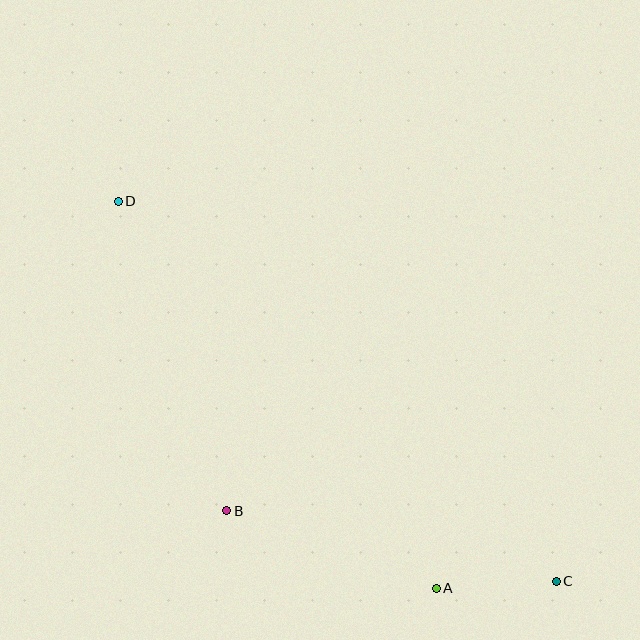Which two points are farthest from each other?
Points C and D are farthest from each other.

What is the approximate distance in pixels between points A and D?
The distance between A and D is approximately 501 pixels.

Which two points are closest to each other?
Points A and C are closest to each other.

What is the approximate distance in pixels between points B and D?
The distance between B and D is approximately 328 pixels.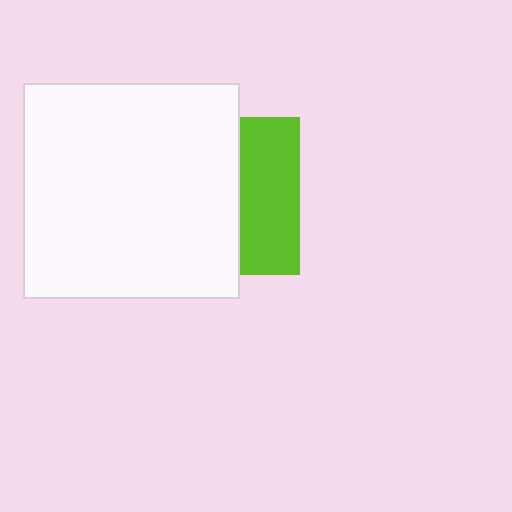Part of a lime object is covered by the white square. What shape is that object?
It is a square.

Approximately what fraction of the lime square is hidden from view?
Roughly 62% of the lime square is hidden behind the white square.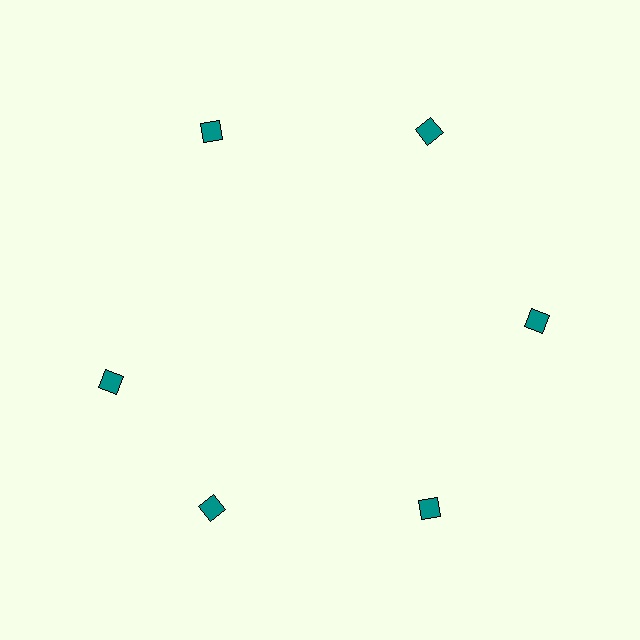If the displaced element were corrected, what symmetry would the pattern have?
It would have 6-fold rotational symmetry — the pattern would map onto itself every 60 degrees.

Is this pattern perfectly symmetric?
No. The 6 teal diamonds are arranged in a ring, but one element near the 9 o'clock position is rotated out of alignment along the ring, breaking the 6-fold rotational symmetry.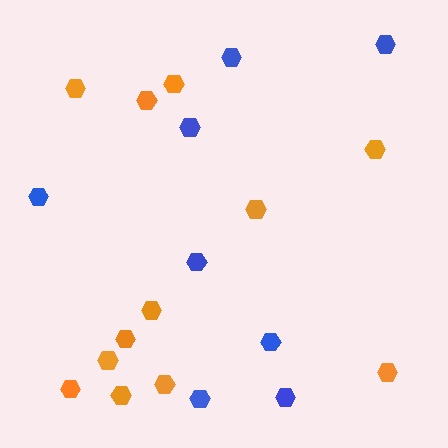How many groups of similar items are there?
There are 2 groups: one group of blue hexagons (8) and one group of orange hexagons (12).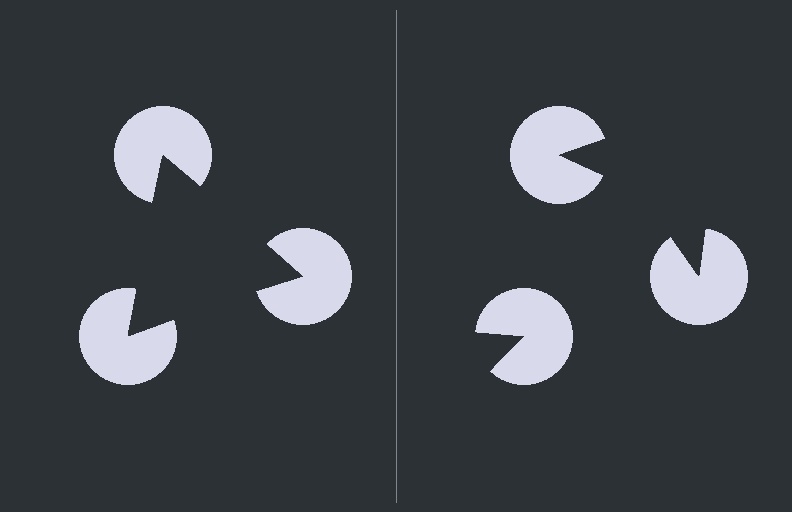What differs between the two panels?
The pac-man discs are positioned identically on both sides; only the wedge orientations differ. On the left they align to a triangle; on the right they are misaligned.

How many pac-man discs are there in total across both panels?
6 — 3 on each side.